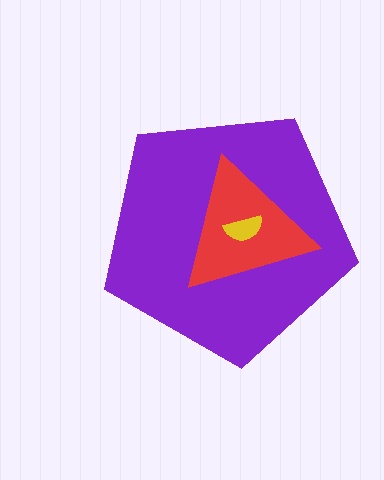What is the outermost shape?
The purple pentagon.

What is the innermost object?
The yellow semicircle.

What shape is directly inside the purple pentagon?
The red triangle.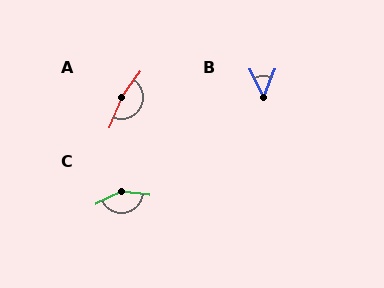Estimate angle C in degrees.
Approximately 148 degrees.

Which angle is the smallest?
B, at approximately 48 degrees.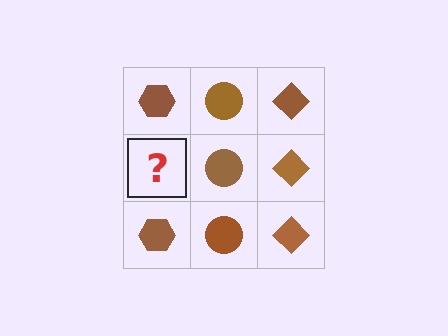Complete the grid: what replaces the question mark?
The question mark should be replaced with a brown hexagon.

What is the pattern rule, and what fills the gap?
The rule is that each column has a consistent shape. The gap should be filled with a brown hexagon.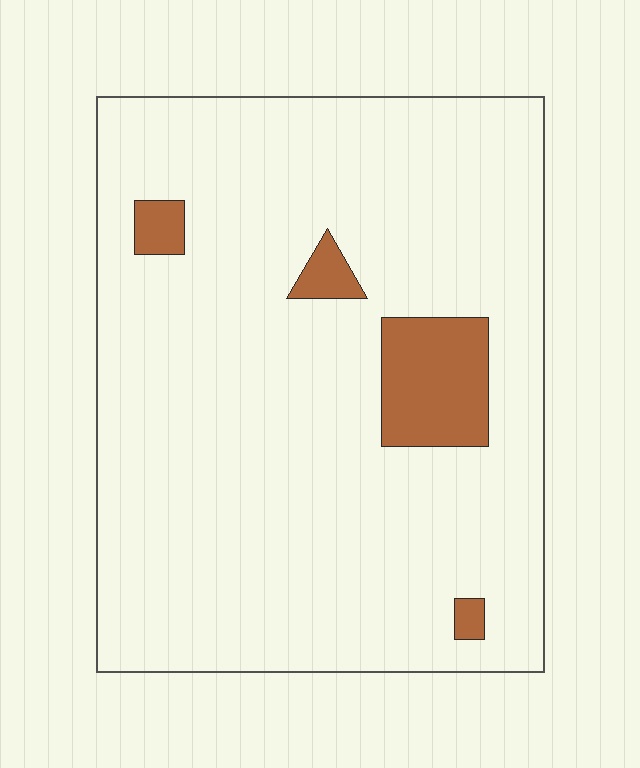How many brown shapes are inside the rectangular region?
4.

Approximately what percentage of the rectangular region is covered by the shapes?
Approximately 10%.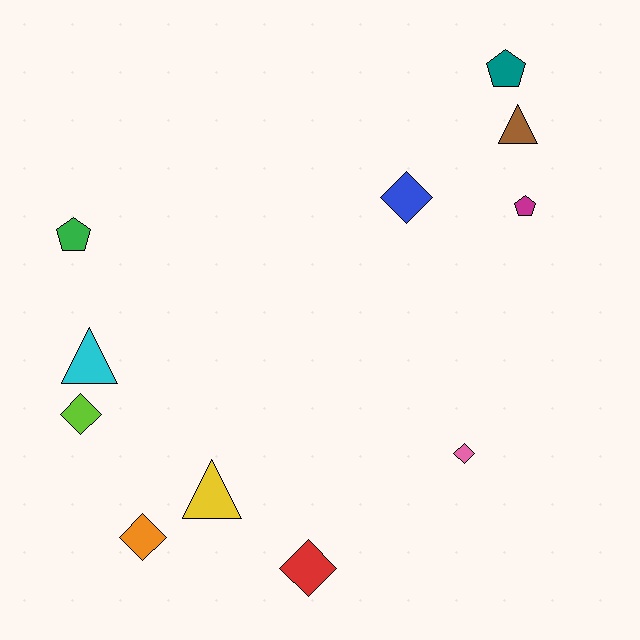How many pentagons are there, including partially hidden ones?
There are 3 pentagons.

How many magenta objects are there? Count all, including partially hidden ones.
There is 1 magenta object.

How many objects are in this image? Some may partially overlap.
There are 11 objects.